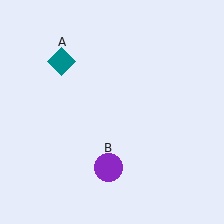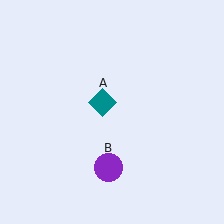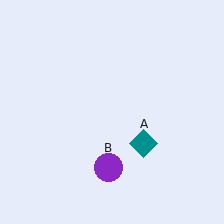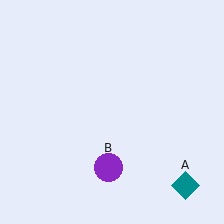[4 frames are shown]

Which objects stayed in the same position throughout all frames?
Purple circle (object B) remained stationary.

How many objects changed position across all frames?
1 object changed position: teal diamond (object A).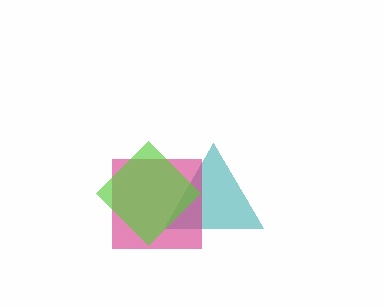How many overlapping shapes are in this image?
There are 3 overlapping shapes in the image.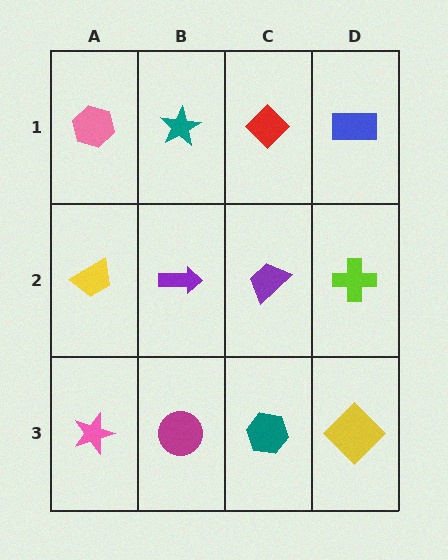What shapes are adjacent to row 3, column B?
A purple arrow (row 2, column B), a pink star (row 3, column A), a teal hexagon (row 3, column C).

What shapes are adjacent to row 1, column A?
A yellow trapezoid (row 2, column A), a teal star (row 1, column B).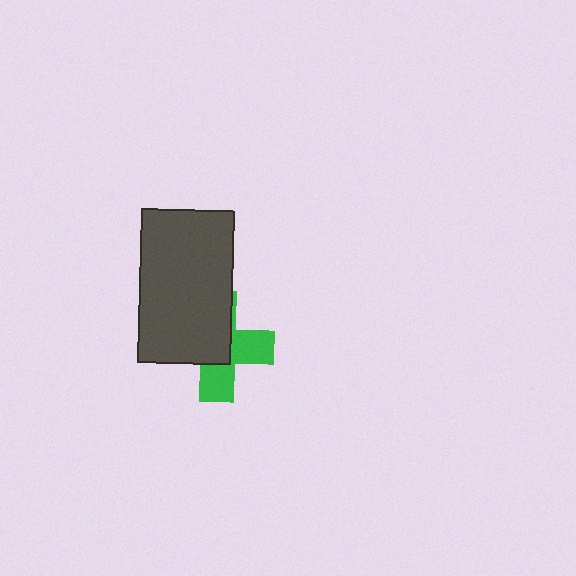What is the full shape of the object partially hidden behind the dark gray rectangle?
The partially hidden object is a green cross.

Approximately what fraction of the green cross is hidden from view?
Roughly 56% of the green cross is hidden behind the dark gray rectangle.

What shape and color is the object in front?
The object in front is a dark gray rectangle.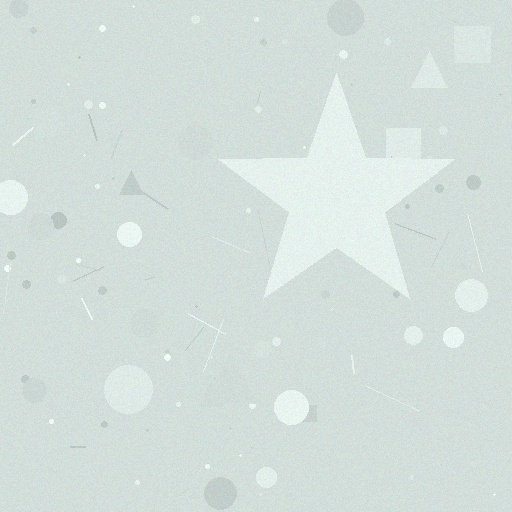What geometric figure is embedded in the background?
A star is embedded in the background.